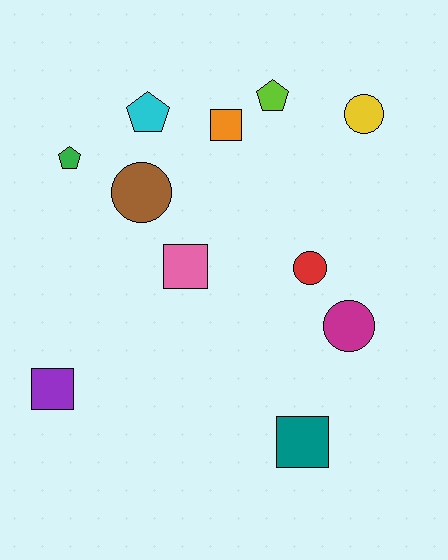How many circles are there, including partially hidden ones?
There are 4 circles.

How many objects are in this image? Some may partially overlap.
There are 11 objects.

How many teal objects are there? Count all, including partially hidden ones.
There is 1 teal object.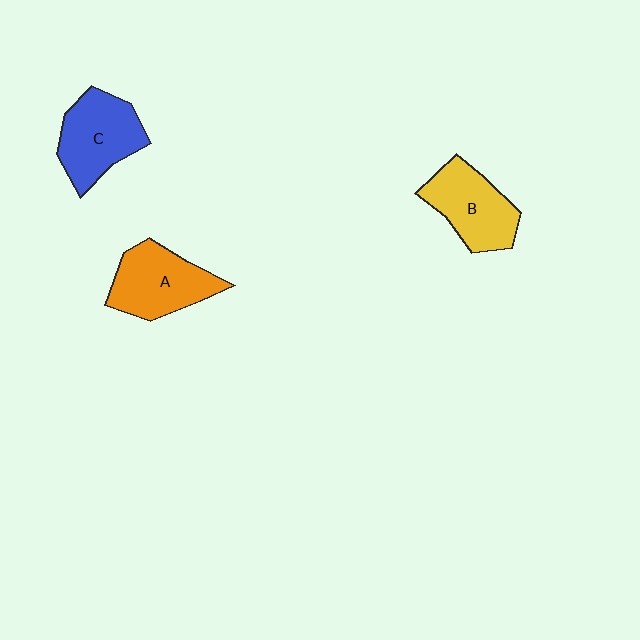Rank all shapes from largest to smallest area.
From largest to smallest: C (blue), A (orange), B (yellow).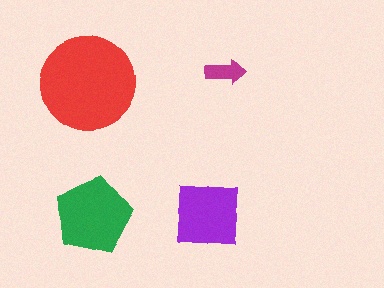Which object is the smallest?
The magenta arrow.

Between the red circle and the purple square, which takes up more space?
The red circle.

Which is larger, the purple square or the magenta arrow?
The purple square.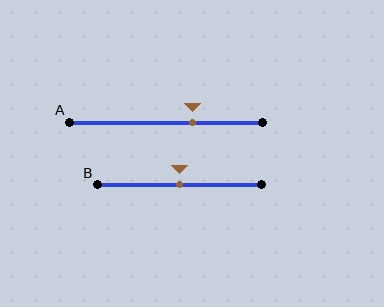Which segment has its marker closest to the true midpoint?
Segment B has its marker closest to the true midpoint.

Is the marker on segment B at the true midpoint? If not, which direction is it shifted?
Yes, the marker on segment B is at the true midpoint.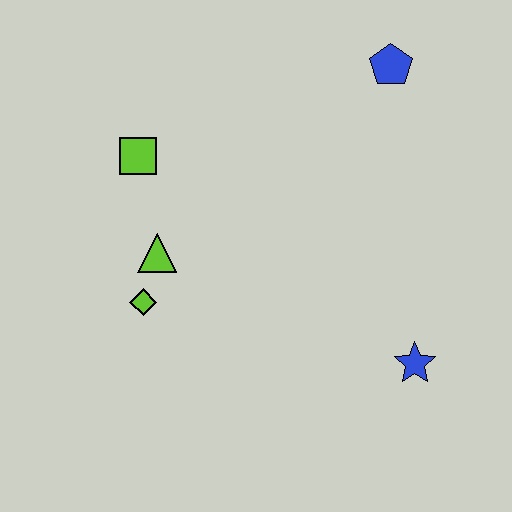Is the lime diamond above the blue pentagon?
No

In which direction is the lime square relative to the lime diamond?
The lime square is above the lime diamond.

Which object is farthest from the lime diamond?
The blue pentagon is farthest from the lime diamond.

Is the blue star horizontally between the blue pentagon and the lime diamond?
No